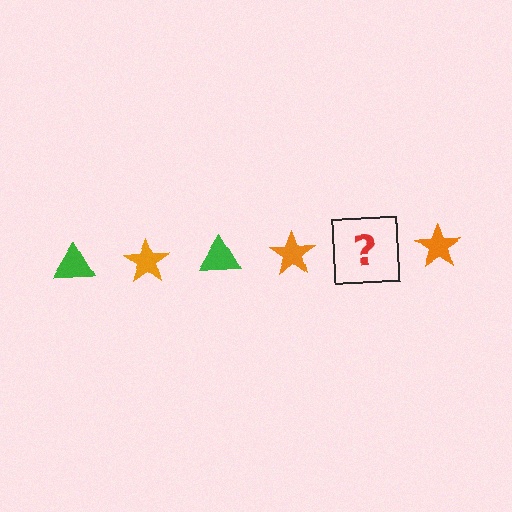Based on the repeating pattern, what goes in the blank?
The blank should be a green triangle.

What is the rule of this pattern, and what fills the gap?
The rule is that the pattern alternates between green triangle and orange star. The gap should be filled with a green triangle.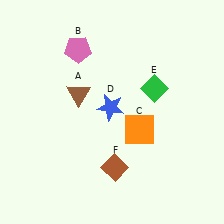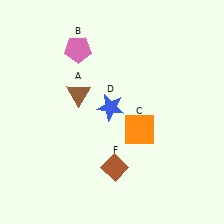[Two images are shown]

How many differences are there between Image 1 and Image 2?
There is 1 difference between the two images.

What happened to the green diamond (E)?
The green diamond (E) was removed in Image 2. It was in the top-right area of Image 1.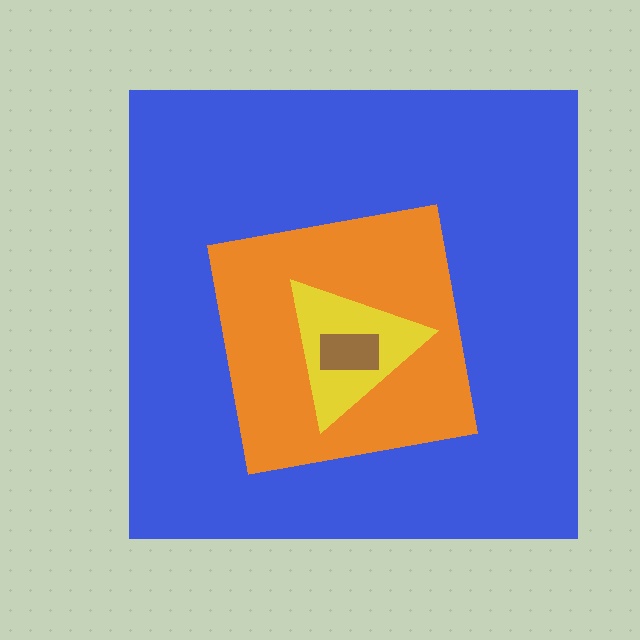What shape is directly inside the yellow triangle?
The brown rectangle.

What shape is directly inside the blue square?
The orange square.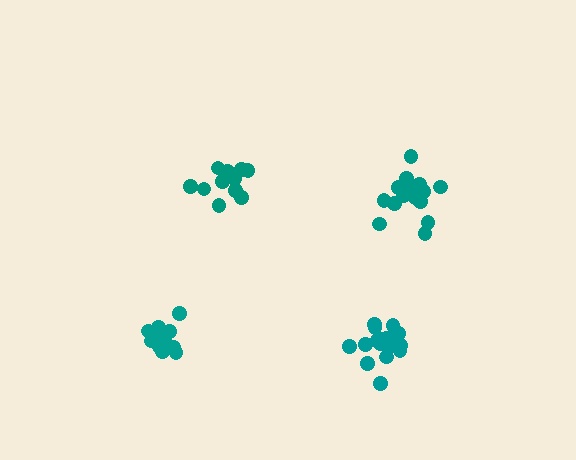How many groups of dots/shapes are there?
There are 4 groups.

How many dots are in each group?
Group 1: 15 dots, Group 2: 16 dots, Group 3: 12 dots, Group 4: 18 dots (61 total).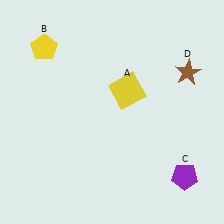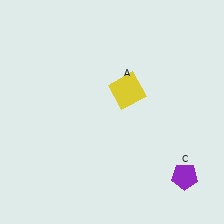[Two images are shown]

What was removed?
The brown star (D), the yellow pentagon (B) were removed in Image 2.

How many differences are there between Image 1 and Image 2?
There are 2 differences between the two images.